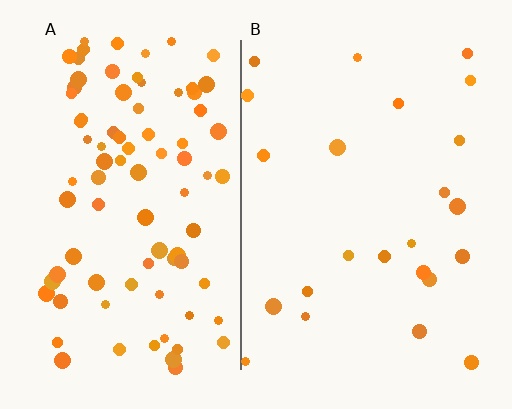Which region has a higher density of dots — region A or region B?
A (the left).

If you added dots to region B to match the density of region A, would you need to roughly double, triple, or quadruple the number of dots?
Approximately quadruple.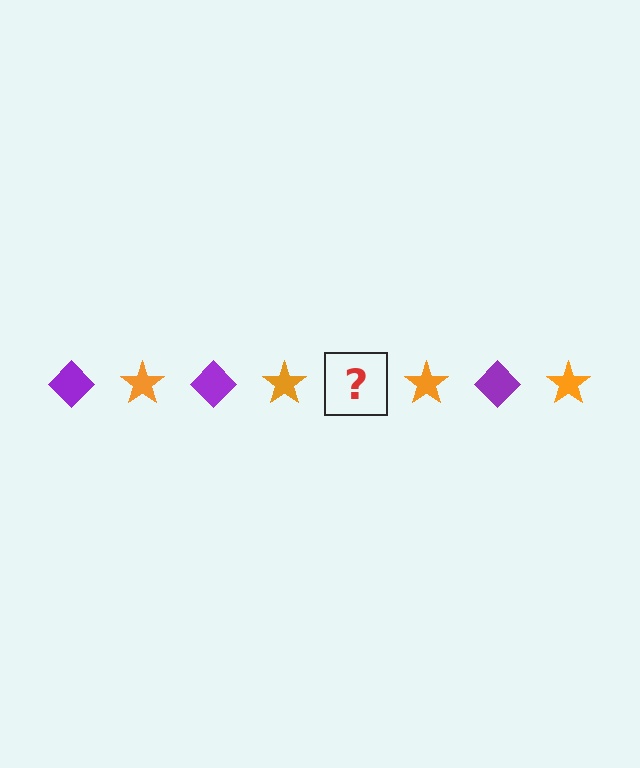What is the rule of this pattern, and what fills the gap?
The rule is that the pattern alternates between purple diamond and orange star. The gap should be filled with a purple diamond.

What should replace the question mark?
The question mark should be replaced with a purple diamond.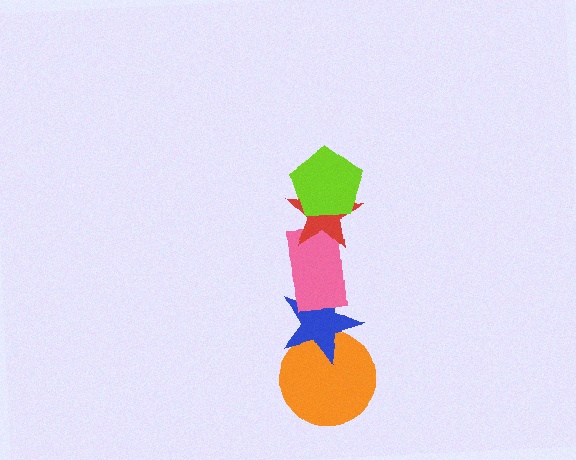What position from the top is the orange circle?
The orange circle is 5th from the top.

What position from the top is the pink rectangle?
The pink rectangle is 3rd from the top.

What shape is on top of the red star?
The lime pentagon is on top of the red star.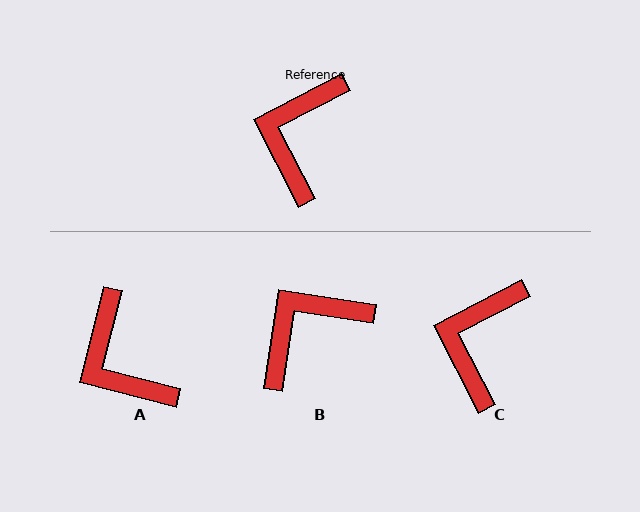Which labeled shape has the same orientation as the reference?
C.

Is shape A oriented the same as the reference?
No, it is off by about 49 degrees.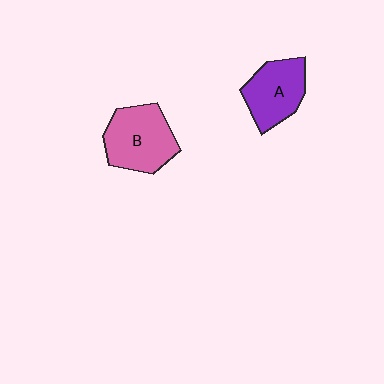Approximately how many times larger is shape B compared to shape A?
Approximately 1.2 times.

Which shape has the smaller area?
Shape A (purple).